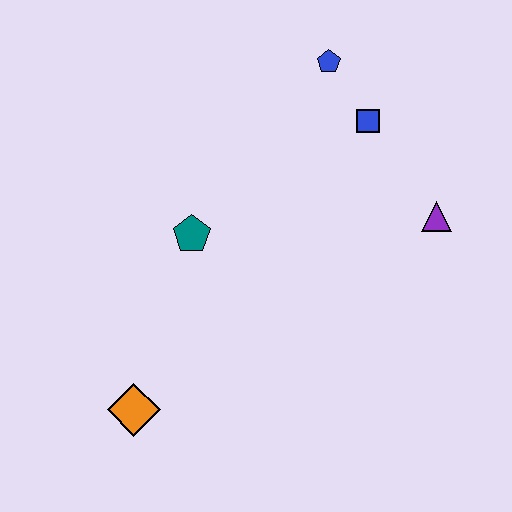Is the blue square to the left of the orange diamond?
No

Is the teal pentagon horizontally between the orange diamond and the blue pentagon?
Yes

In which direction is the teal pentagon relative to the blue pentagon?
The teal pentagon is below the blue pentagon.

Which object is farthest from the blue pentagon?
The orange diamond is farthest from the blue pentagon.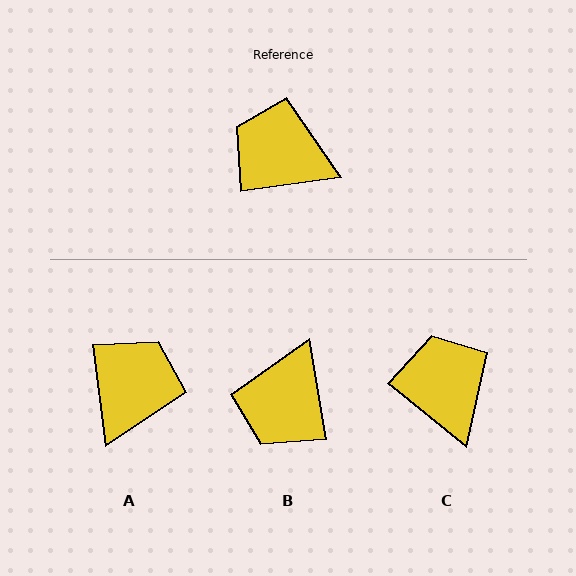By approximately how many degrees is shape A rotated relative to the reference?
Approximately 91 degrees clockwise.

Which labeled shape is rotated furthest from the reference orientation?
B, about 91 degrees away.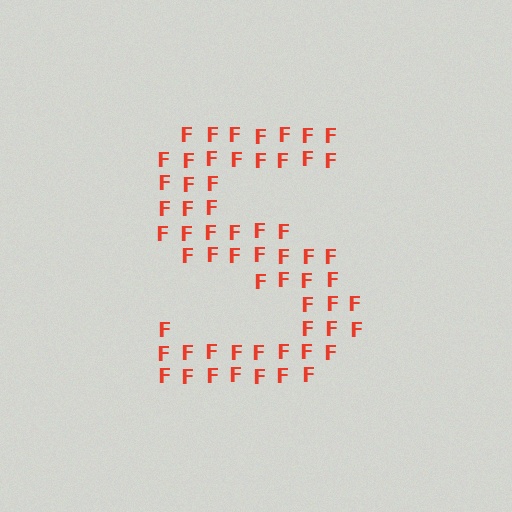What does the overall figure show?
The overall figure shows the letter S.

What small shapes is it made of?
It is made of small letter F's.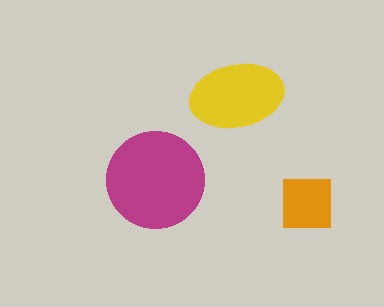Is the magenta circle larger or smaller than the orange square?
Larger.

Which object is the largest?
The magenta circle.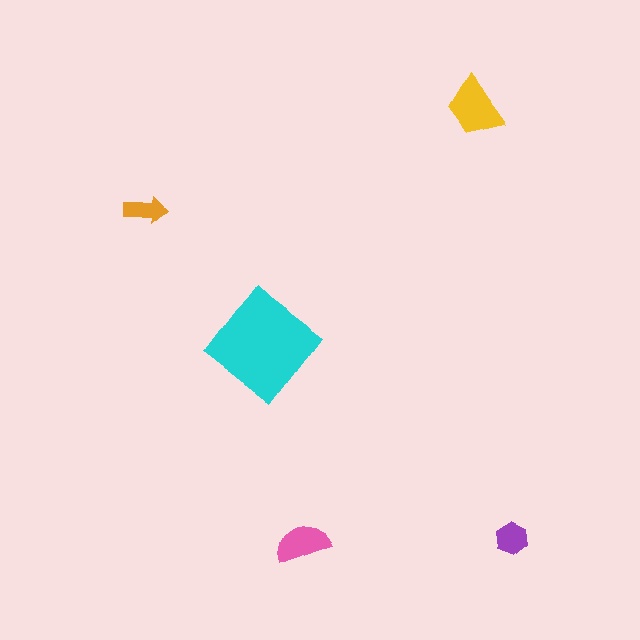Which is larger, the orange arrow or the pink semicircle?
The pink semicircle.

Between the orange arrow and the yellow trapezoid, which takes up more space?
The yellow trapezoid.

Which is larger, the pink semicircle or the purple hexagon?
The pink semicircle.